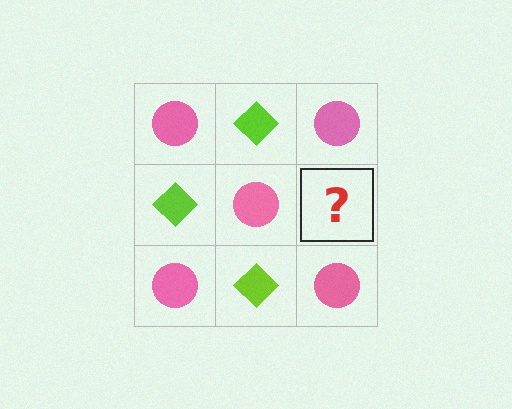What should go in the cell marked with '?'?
The missing cell should contain a lime diamond.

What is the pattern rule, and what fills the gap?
The rule is that it alternates pink circle and lime diamond in a checkerboard pattern. The gap should be filled with a lime diamond.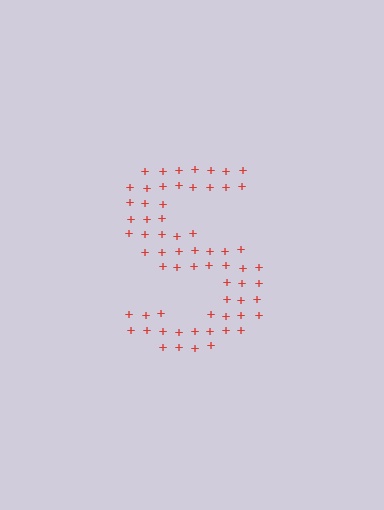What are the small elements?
The small elements are plus signs.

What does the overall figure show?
The overall figure shows the letter S.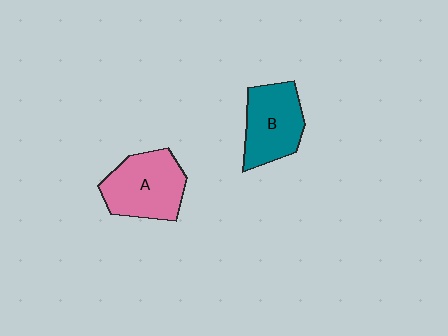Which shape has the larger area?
Shape A (pink).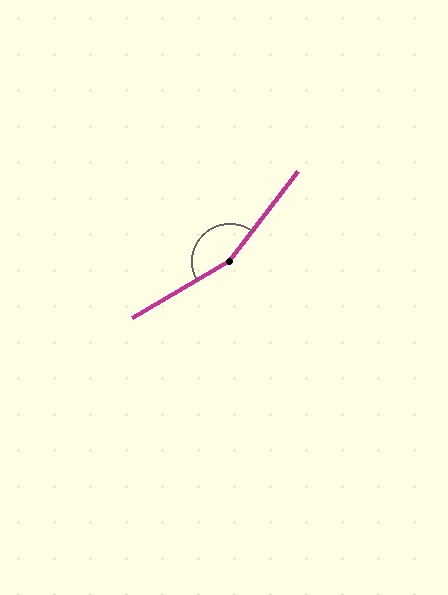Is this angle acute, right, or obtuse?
It is obtuse.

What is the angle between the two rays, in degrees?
Approximately 158 degrees.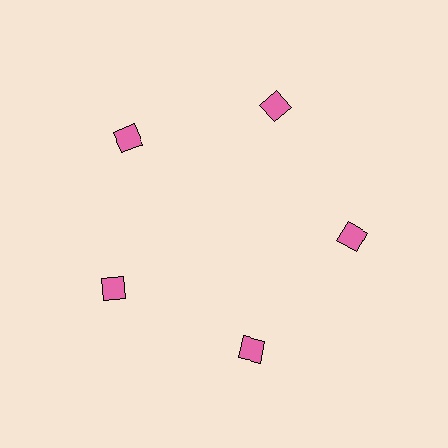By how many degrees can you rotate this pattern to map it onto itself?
The pattern maps onto itself every 72 degrees of rotation.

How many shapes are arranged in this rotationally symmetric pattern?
There are 5 shapes, arranged in 5 groups of 1.